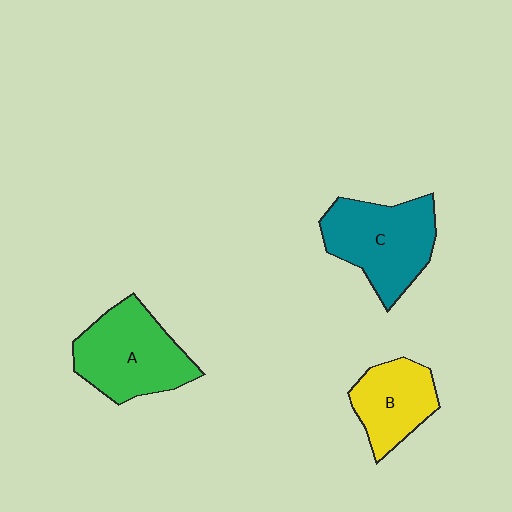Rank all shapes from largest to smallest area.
From largest to smallest: C (teal), A (green), B (yellow).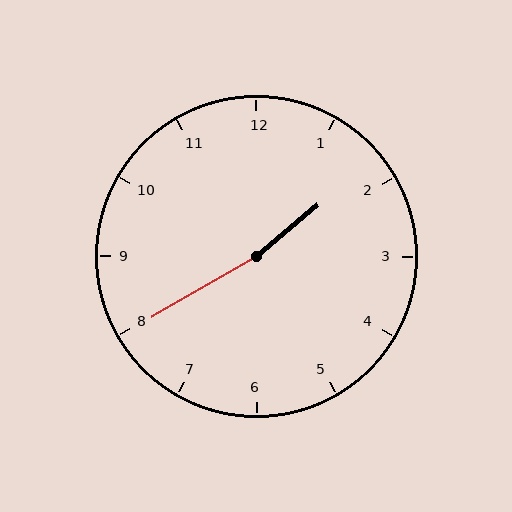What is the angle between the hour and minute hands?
Approximately 170 degrees.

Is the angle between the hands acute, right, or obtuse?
It is obtuse.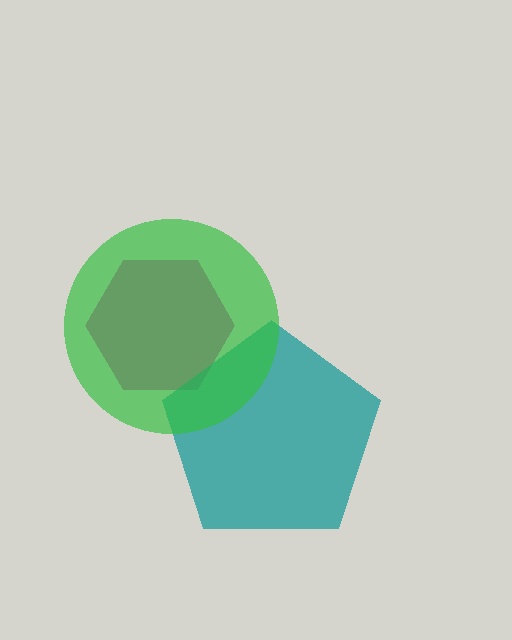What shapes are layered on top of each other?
The layered shapes are: a magenta hexagon, a teal pentagon, a green circle.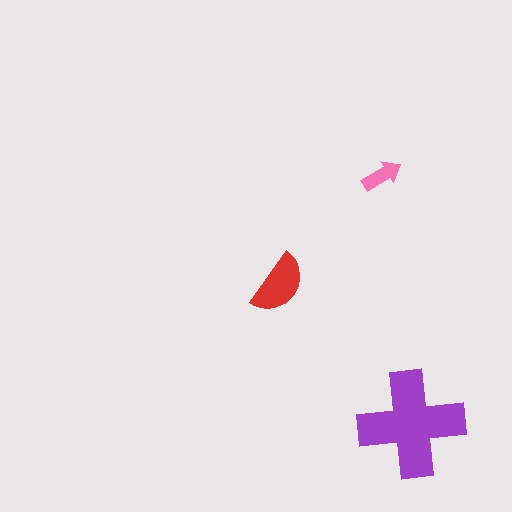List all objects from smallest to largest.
The pink arrow, the red semicircle, the purple cross.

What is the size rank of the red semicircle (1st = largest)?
2nd.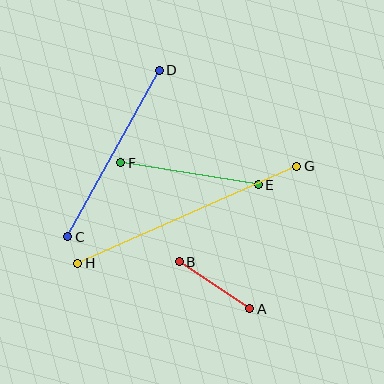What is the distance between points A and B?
The distance is approximately 85 pixels.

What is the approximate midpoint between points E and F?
The midpoint is at approximately (189, 174) pixels.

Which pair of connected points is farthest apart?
Points G and H are farthest apart.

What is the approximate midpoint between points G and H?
The midpoint is at approximately (187, 215) pixels.